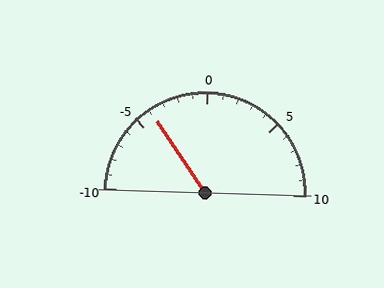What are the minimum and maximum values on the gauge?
The gauge ranges from -10 to 10.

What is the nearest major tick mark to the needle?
The nearest major tick mark is -5.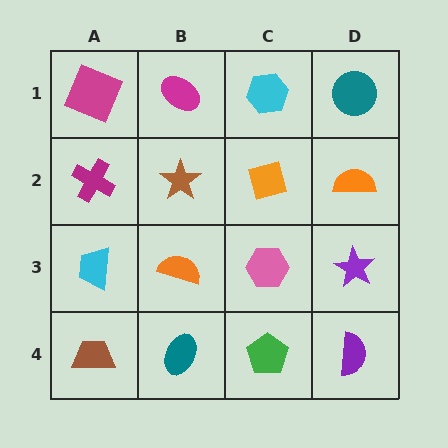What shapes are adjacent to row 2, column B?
A magenta ellipse (row 1, column B), an orange semicircle (row 3, column B), a magenta cross (row 2, column A), an orange square (row 2, column C).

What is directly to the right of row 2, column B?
An orange square.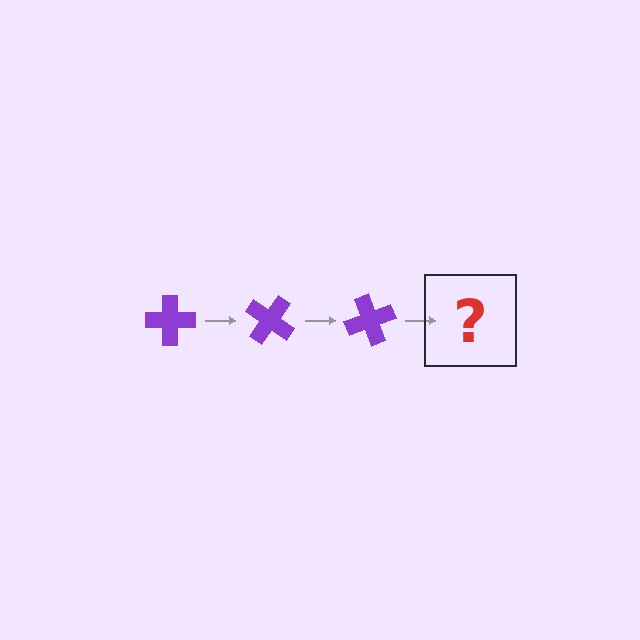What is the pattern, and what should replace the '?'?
The pattern is that the cross rotates 35 degrees each step. The '?' should be a purple cross rotated 105 degrees.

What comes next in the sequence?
The next element should be a purple cross rotated 105 degrees.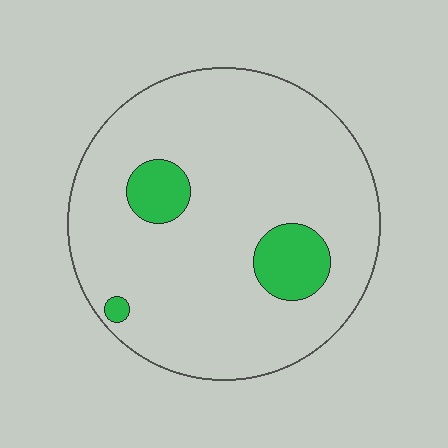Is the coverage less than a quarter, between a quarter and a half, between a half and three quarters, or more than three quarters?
Less than a quarter.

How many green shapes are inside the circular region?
3.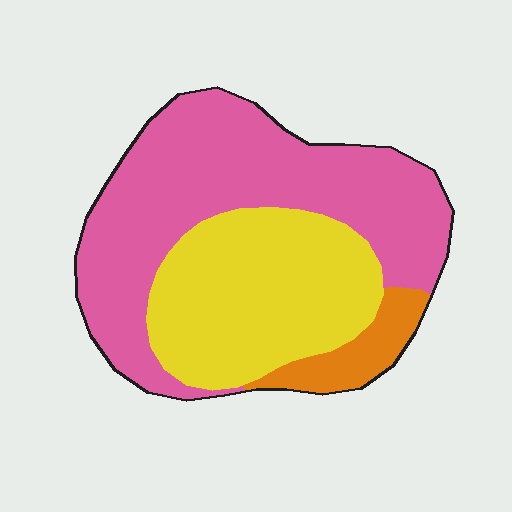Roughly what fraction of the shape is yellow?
Yellow takes up between a third and a half of the shape.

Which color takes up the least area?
Orange, at roughly 10%.